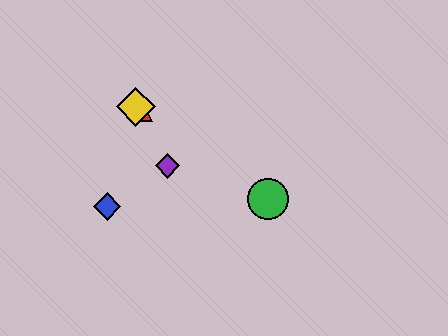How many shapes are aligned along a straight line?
3 shapes (the red triangle, the green circle, the yellow diamond) are aligned along a straight line.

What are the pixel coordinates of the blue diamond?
The blue diamond is at (107, 206).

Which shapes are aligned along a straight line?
The red triangle, the green circle, the yellow diamond are aligned along a straight line.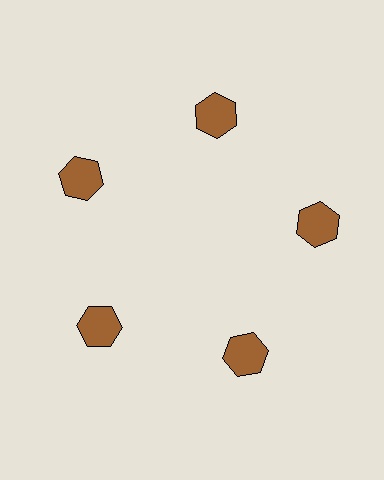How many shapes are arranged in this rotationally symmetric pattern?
There are 5 shapes, arranged in 5 groups of 1.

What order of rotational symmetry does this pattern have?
This pattern has 5-fold rotational symmetry.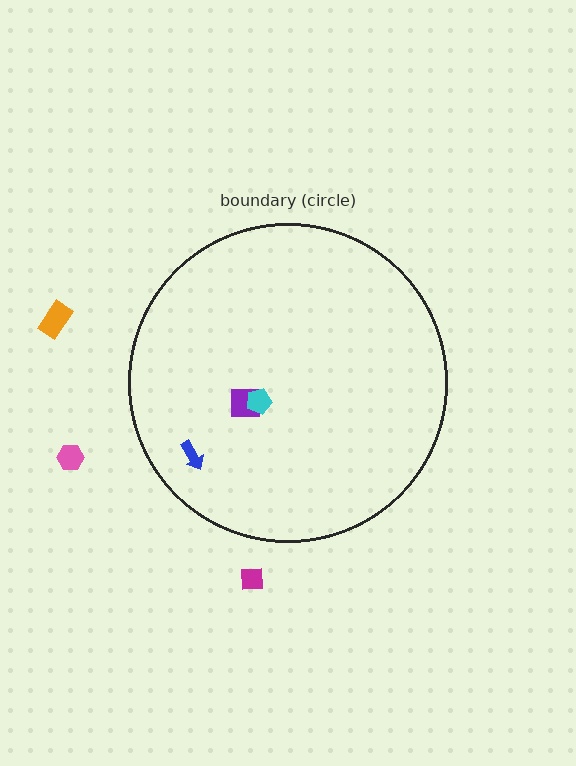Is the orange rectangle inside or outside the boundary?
Outside.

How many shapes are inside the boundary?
3 inside, 3 outside.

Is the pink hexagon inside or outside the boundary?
Outside.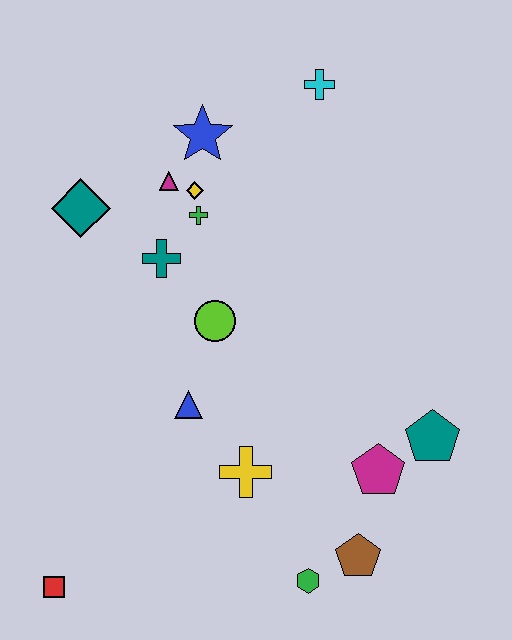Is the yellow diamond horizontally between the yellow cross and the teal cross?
Yes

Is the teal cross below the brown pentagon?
No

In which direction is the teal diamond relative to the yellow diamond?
The teal diamond is to the left of the yellow diamond.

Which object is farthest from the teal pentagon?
The teal diamond is farthest from the teal pentagon.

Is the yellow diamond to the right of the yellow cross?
No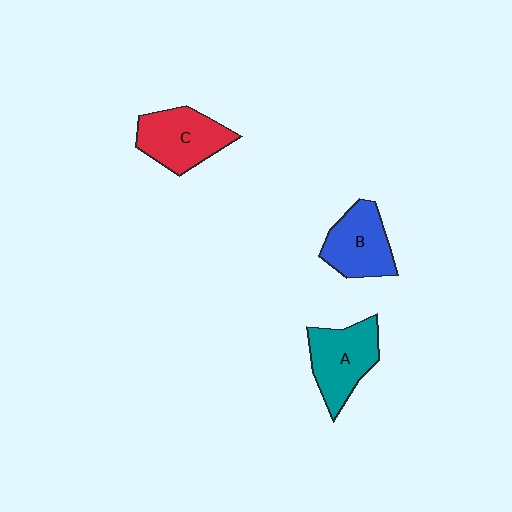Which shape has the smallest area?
Shape B (blue).